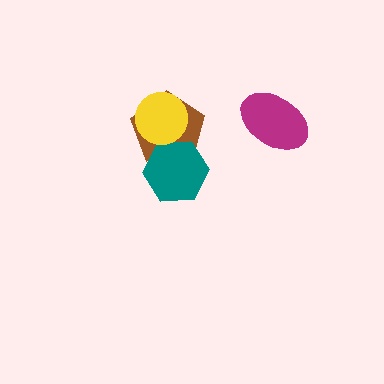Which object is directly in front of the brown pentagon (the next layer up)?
The teal hexagon is directly in front of the brown pentagon.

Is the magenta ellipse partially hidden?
No, no other shape covers it.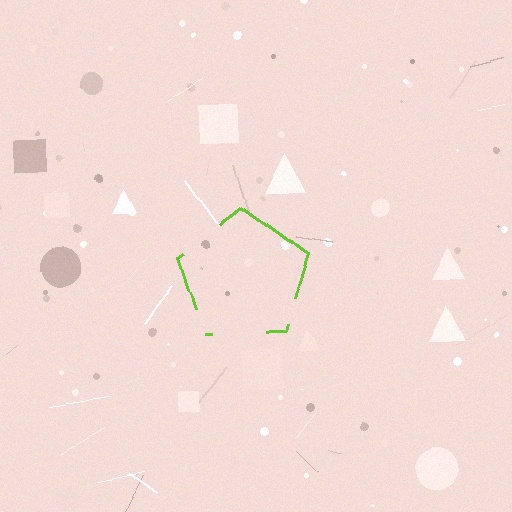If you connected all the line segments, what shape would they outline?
They would outline a pentagon.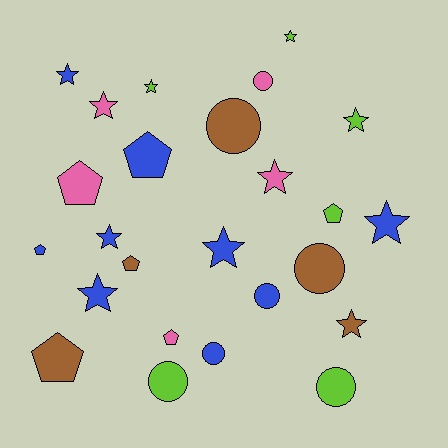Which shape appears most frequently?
Star, with 11 objects.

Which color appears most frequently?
Blue, with 9 objects.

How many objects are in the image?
There are 25 objects.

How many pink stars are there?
There are 2 pink stars.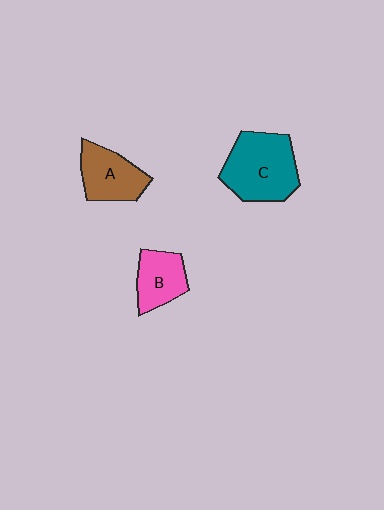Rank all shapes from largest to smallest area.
From largest to smallest: C (teal), A (brown), B (pink).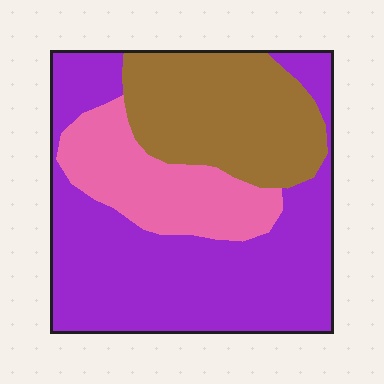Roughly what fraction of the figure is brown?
Brown covers 28% of the figure.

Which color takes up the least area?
Pink, at roughly 20%.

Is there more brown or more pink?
Brown.